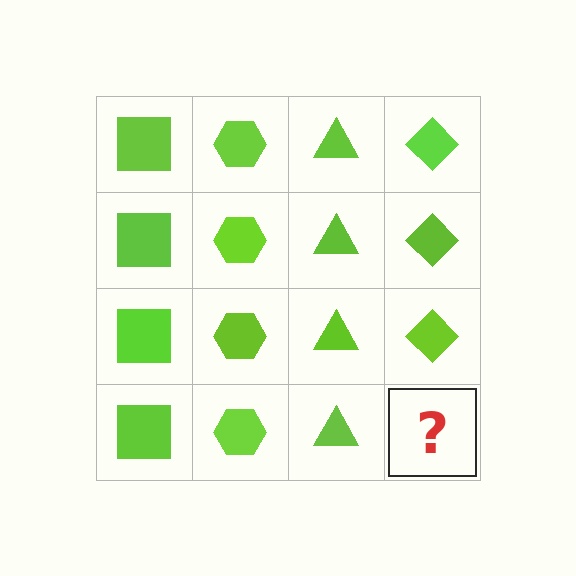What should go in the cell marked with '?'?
The missing cell should contain a lime diamond.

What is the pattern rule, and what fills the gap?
The rule is that each column has a consistent shape. The gap should be filled with a lime diamond.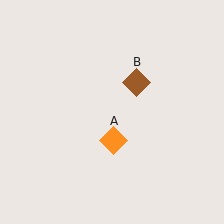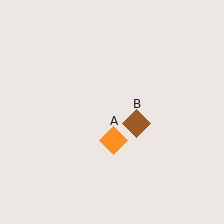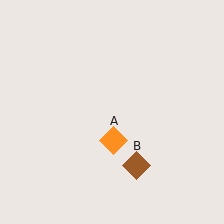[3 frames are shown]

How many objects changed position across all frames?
1 object changed position: brown diamond (object B).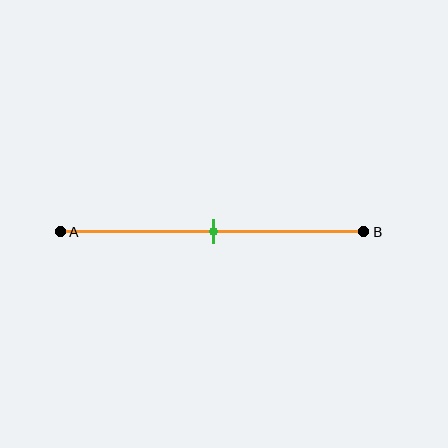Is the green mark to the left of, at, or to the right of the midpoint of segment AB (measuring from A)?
The green mark is approximately at the midpoint of segment AB.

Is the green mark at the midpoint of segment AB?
Yes, the mark is approximately at the midpoint.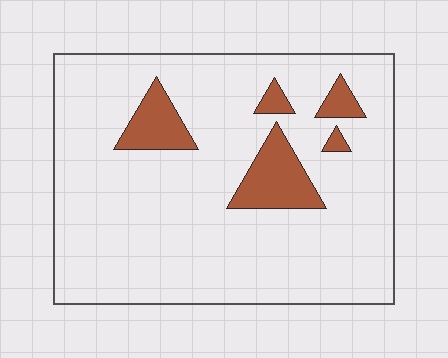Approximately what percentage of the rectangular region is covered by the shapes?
Approximately 10%.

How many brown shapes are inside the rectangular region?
5.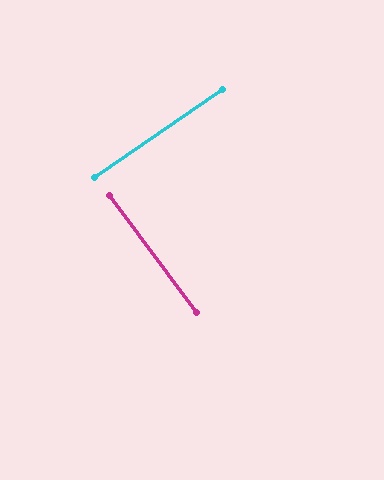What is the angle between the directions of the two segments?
Approximately 88 degrees.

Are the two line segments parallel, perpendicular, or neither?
Perpendicular — they meet at approximately 88°.